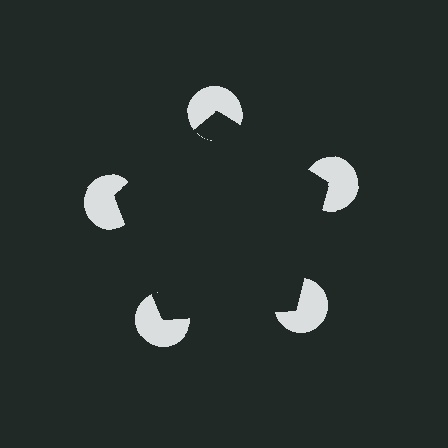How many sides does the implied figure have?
5 sides.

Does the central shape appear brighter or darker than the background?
It typically appears slightly darker than the background, even though no actual brightness change is drawn.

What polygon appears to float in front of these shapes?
An illusory pentagon — its edges are inferred from the aligned wedge cuts in the pac-man discs, not physically drawn.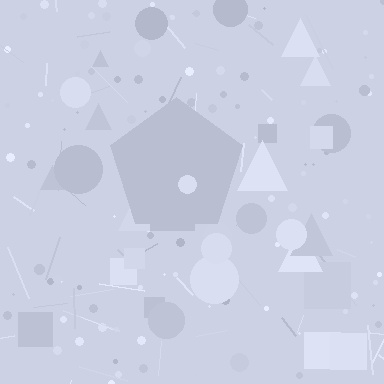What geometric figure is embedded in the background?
A pentagon is embedded in the background.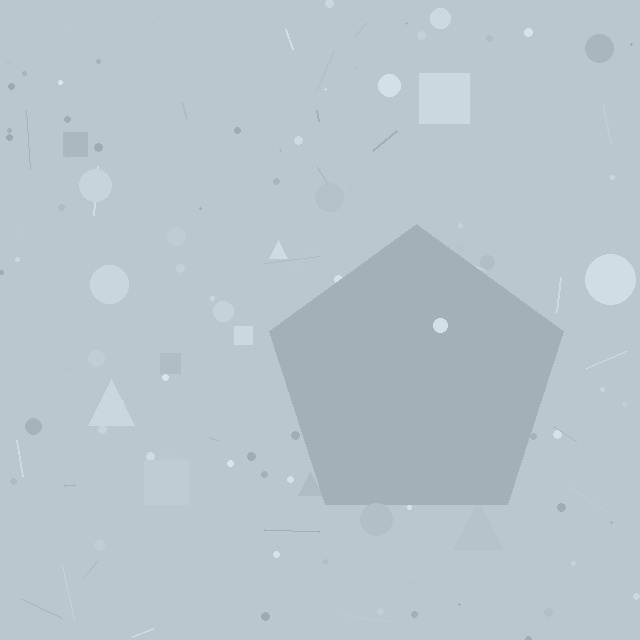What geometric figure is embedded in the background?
A pentagon is embedded in the background.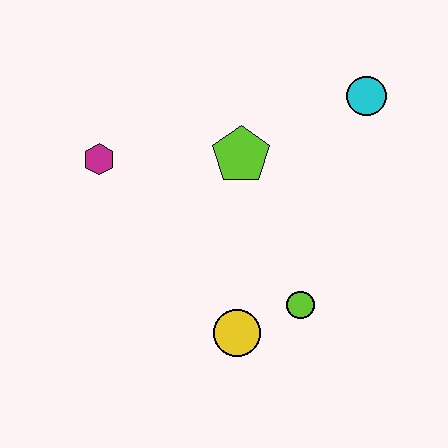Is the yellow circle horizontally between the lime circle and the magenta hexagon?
Yes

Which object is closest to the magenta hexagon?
The lime pentagon is closest to the magenta hexagon.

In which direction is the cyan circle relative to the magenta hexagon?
The cyan circle is to the right of the magenta hexagon.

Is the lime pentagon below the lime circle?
No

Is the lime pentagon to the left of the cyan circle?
Yes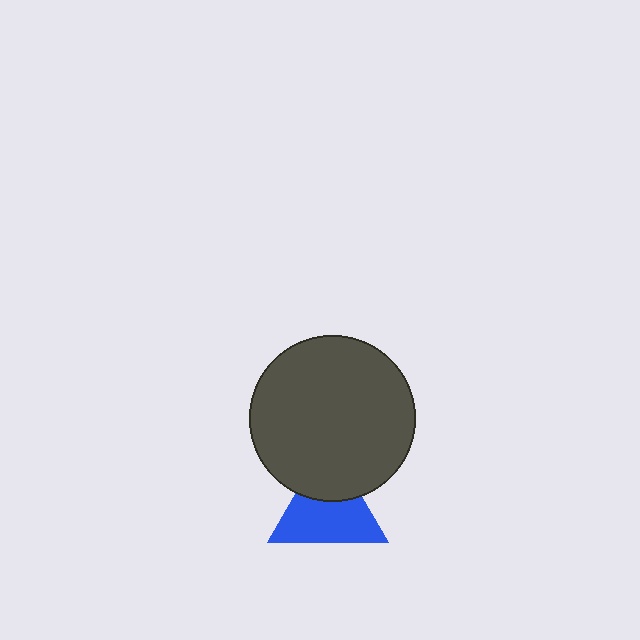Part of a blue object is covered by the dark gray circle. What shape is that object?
It is a triangle.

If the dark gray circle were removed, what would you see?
You would see the complete blue triangle.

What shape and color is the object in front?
The object in front is a dark gray circle.